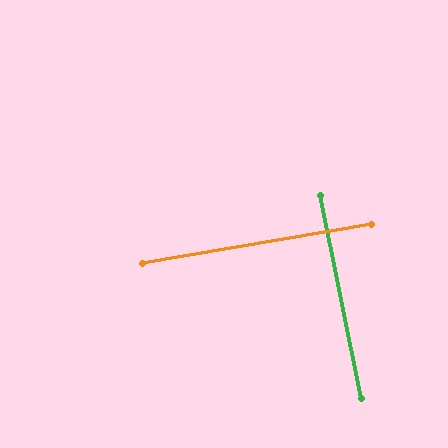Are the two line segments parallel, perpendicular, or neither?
Perpendicular — they meet at approximately 88°.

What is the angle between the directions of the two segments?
Approximately 88 degrees.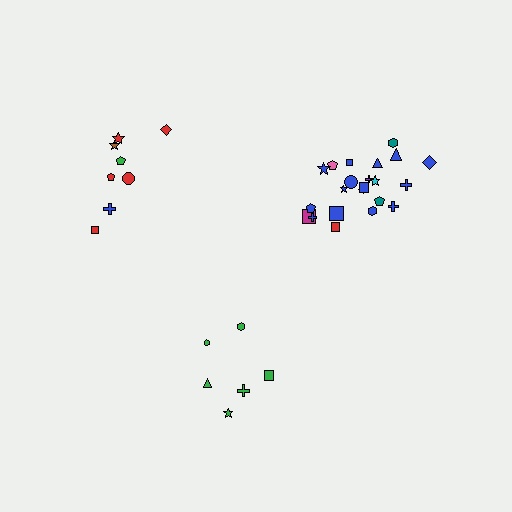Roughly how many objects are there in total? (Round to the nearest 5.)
Roughly 35 objects in total.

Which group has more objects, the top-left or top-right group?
The top-right group.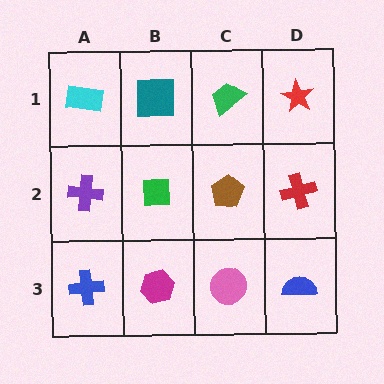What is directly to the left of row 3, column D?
A pink circle.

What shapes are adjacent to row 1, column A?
A purple cross (row 2, column A), a teal square (row 1, column B).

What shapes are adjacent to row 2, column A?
A cyan rectangle (row 1, column A), a blue cross (row 3, column A), a green square (row 2, column B).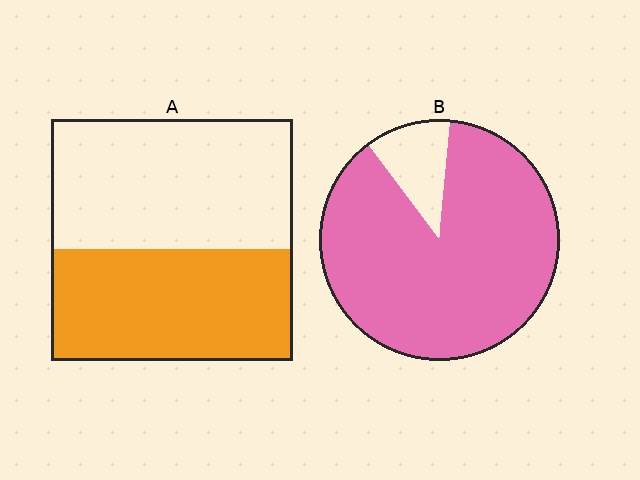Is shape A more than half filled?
Roughly half.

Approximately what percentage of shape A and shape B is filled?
A is approximately 45% and B is approximately 90%.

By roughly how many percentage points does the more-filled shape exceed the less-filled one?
By roughly 40 percentage points (B over A).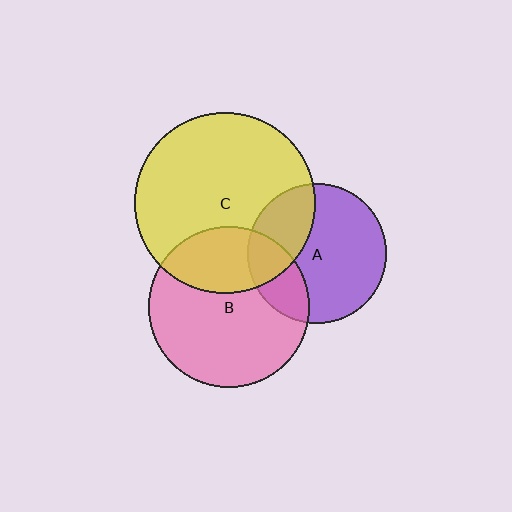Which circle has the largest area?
Circle C (yellow).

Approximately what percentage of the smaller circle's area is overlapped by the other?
Approximately 30%.